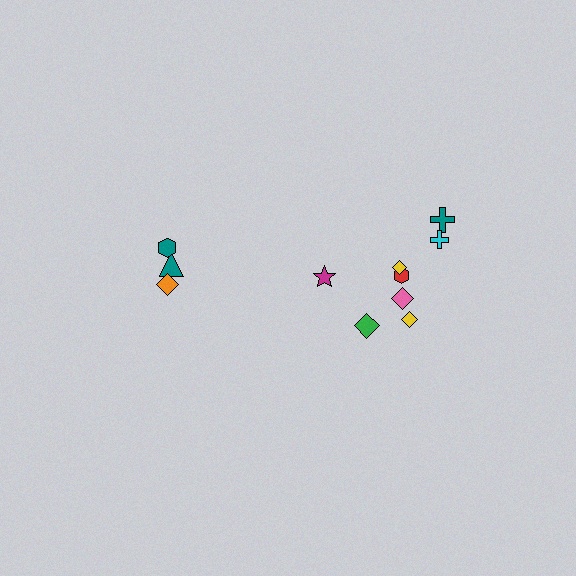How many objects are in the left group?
There are 3 objects.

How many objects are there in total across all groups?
There are 11 objects.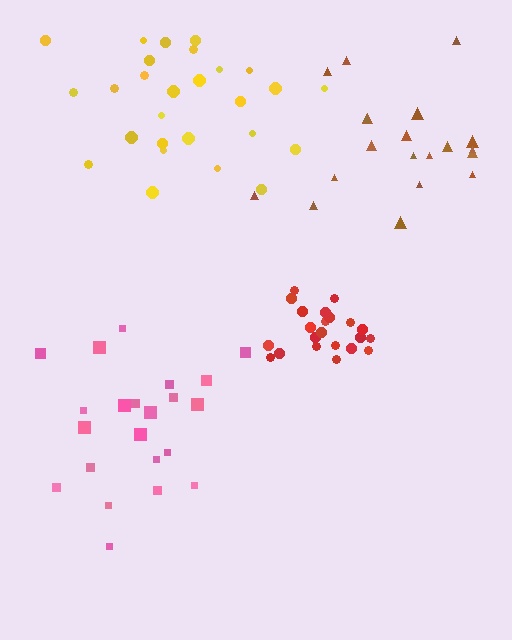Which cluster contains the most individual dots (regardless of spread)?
Yellow (27).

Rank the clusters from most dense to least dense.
red, yellow, pink, brown.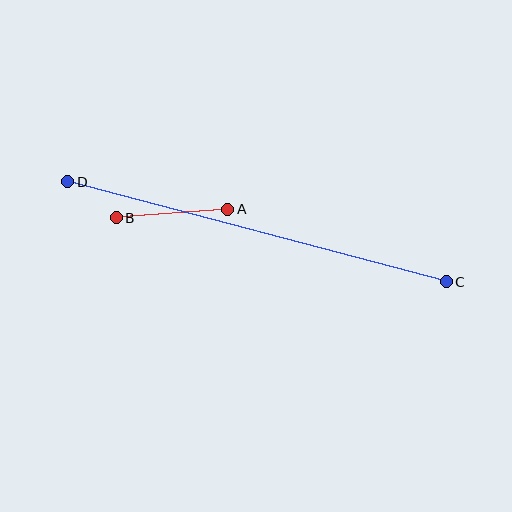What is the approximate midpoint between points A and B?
The midpoint is at approximately (172, 213) pixels.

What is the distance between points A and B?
The distance is approximately 112 pixels.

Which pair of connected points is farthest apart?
Points C and D are farthest apart.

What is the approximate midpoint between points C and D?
The midpoint is at approximately (257, 232) pixels.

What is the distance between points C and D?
The distance is approximately 391 pixels.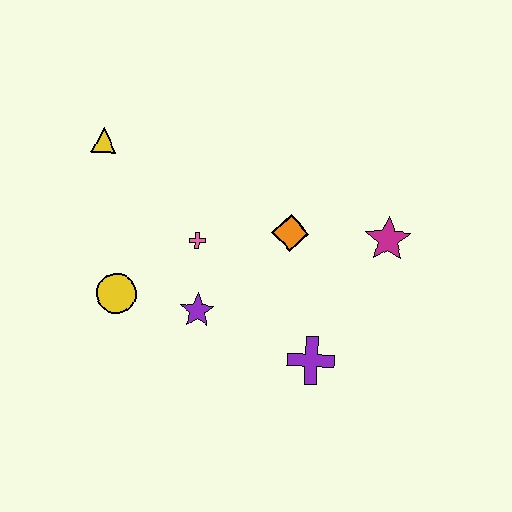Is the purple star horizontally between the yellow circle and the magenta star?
Yes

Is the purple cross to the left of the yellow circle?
No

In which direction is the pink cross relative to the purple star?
The pink cross is above the purple star.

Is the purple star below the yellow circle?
Yes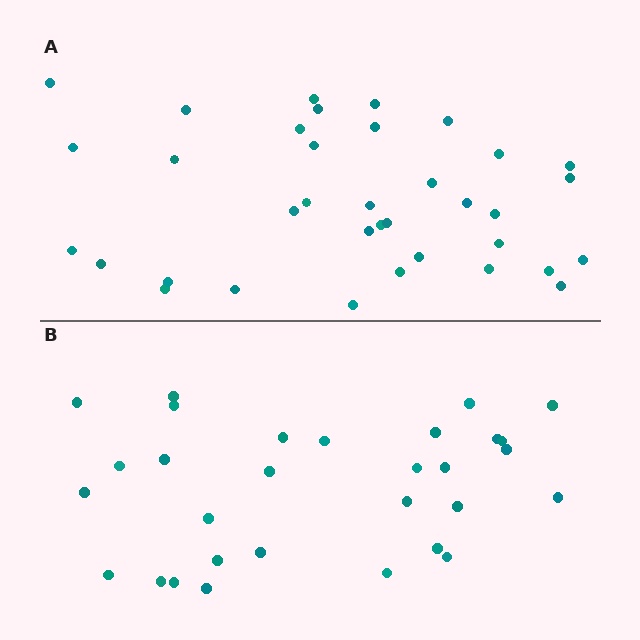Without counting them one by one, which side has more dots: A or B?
Region A (the top region) has more dots.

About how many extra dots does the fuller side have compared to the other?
Region A has about 6 more dots than region B.